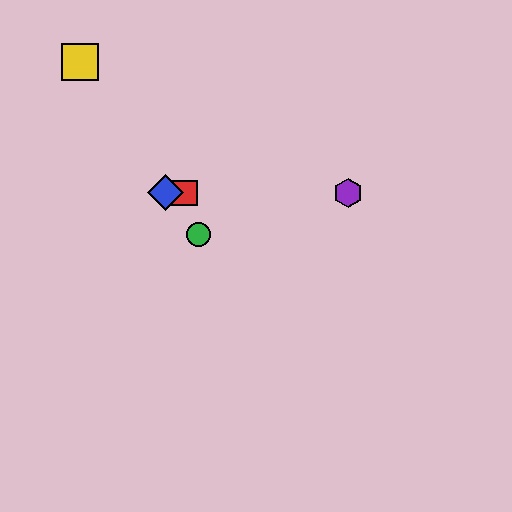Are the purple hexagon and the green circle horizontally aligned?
No, the purple hexagon is at y≈193 and the green circle is at y≈235.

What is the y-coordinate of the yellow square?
The yellow square is at y≈62.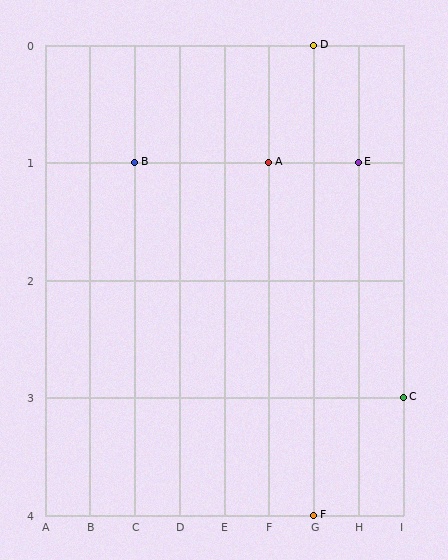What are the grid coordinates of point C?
Point C is at grid coordinates (I, 3).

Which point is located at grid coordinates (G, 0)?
Point D is at (G, 0).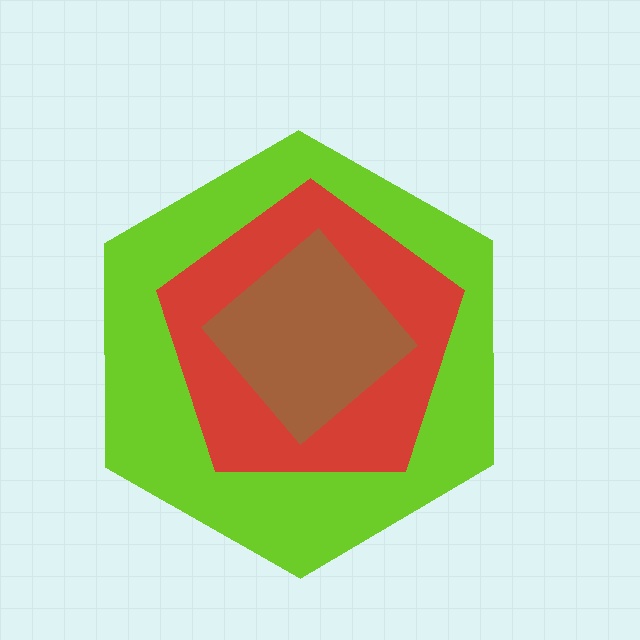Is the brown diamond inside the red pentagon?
Yes.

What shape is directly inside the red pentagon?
The brown diamond.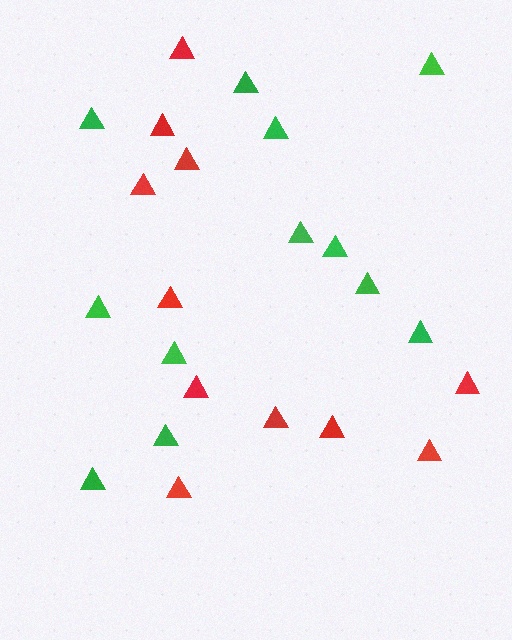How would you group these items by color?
There are 2 groups: one group of green triangles (12) and one group of red triangles (11).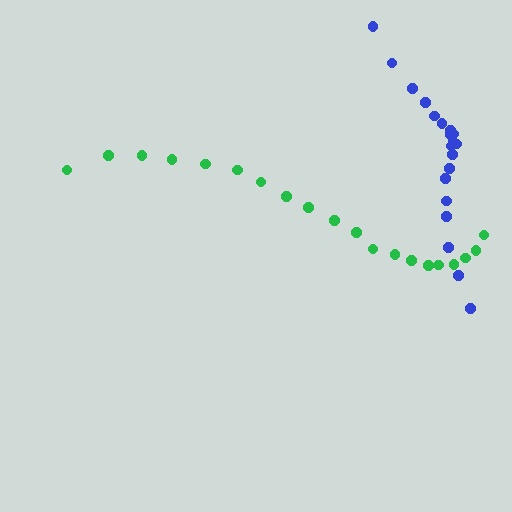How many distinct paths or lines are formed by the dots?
There are 2 distinct paths.